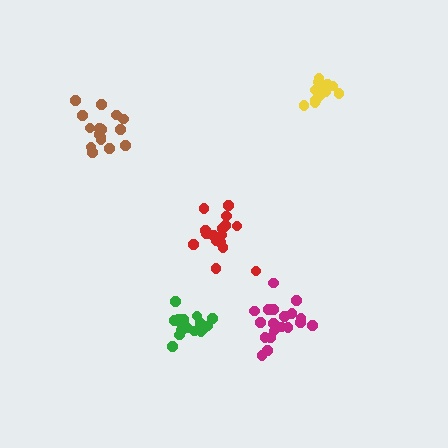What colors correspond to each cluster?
The clusters are colored: yellow, brown, red, green, magenta.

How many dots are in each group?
Group 1: 15 dots, Group 2: 16 dots, Group 3: 16 dots, Group 4: 20 dots, Group 5: 19 dots (86 total).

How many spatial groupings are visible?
There are 5 spatial groupings.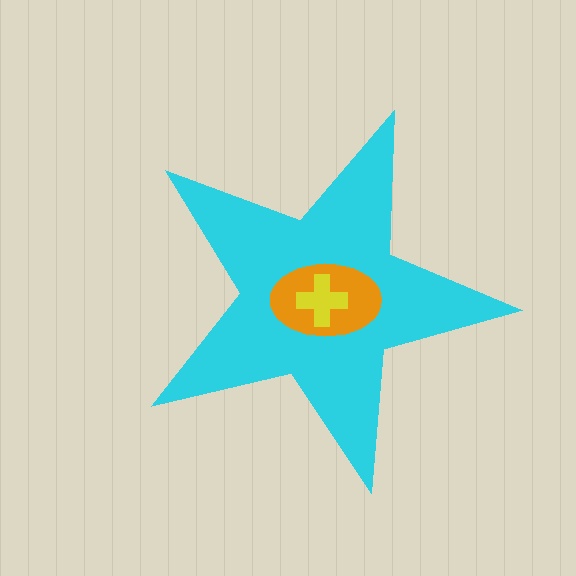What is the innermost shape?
The yellow cross.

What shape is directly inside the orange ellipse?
The yellow cross.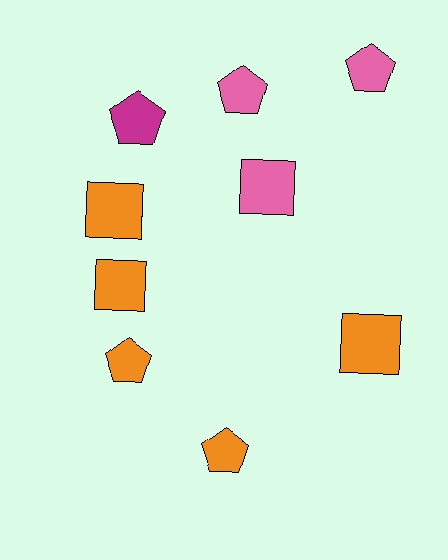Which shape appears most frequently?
Pentagon, with 5 objects.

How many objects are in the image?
There are 9 objects.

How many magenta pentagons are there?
There is 1 magenta pentagon.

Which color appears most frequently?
Orange, with 5 objects.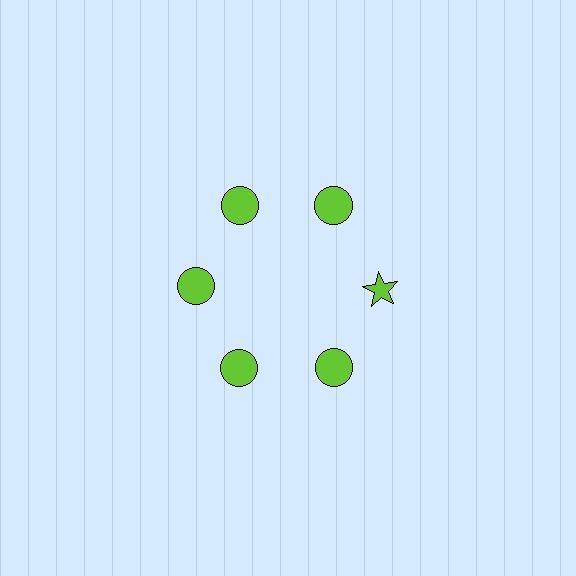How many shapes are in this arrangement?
There are 6 shapes arranged in a ring pattern.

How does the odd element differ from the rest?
It has a different shape: star instead of circle.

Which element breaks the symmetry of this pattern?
The lime star at roughly the 3 o'clock position breaks the symmetry. All other shapes are lime circles.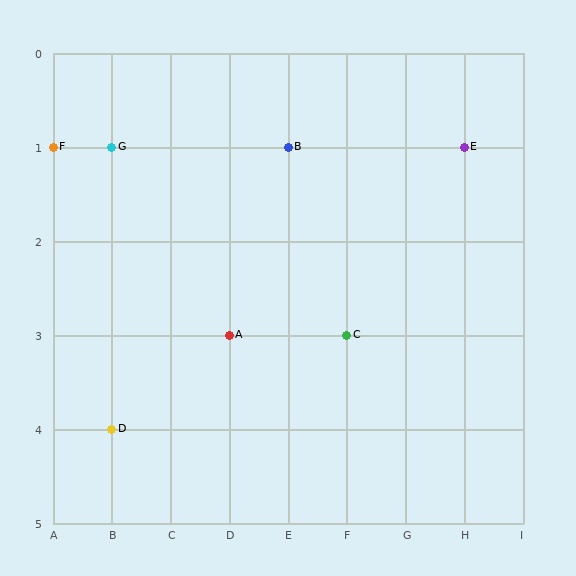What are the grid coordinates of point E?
Point E is at grid coordinates (H, 1).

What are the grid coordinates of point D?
Point D is at grid coordinates (B, 4).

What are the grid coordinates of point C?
Point C is at grid coordinates (F, 3).